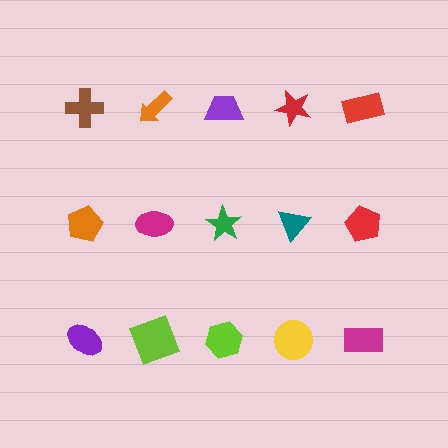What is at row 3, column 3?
A lime hexagon.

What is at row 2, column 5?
A red pentagon.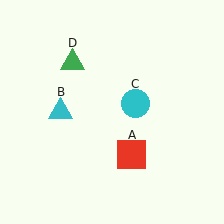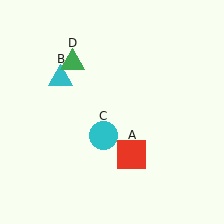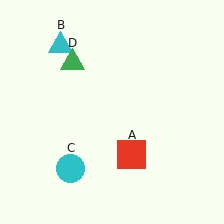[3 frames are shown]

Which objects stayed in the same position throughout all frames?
Red square (object A) and green triangle (object D) remained stationary.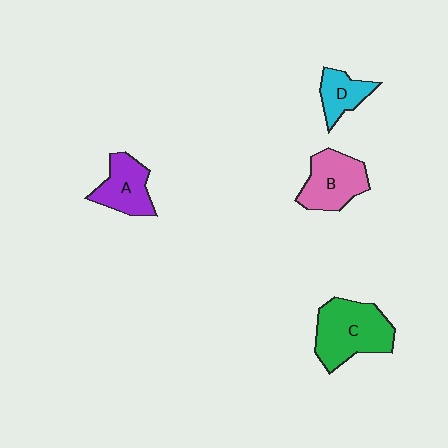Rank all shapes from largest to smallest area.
From largest to smallest: C (green), B (pink), A (purple), D (cyan).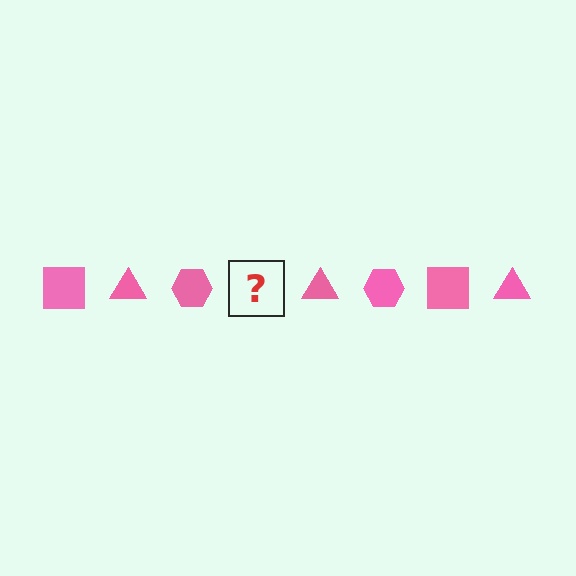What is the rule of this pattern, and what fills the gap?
The rule is that the pattern cycles through square, triangle, hexagon shapes in pink. The gap should be filled with a pink square.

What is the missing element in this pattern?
The missing element is a pink square.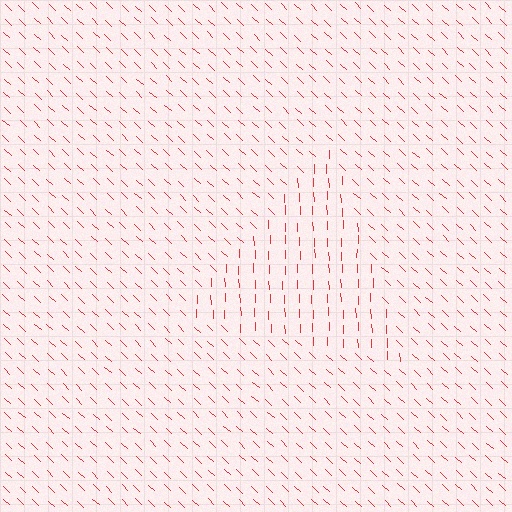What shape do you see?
I see a triangle.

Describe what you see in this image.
The image is filled with small red line segments. A triangle region in the image has lines oriented differently from the surrounding lines, creating a visible texture boundary.